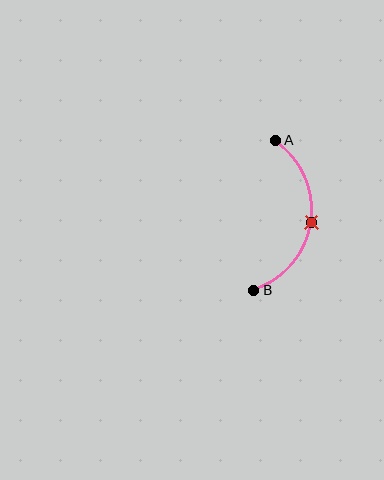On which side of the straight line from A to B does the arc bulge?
The arc bulges to the right of the straight line connecting A and B.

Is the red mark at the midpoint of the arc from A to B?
Yes. The red mark lies on the arc at equal arc-length from both A and B — it is the arc midpoint.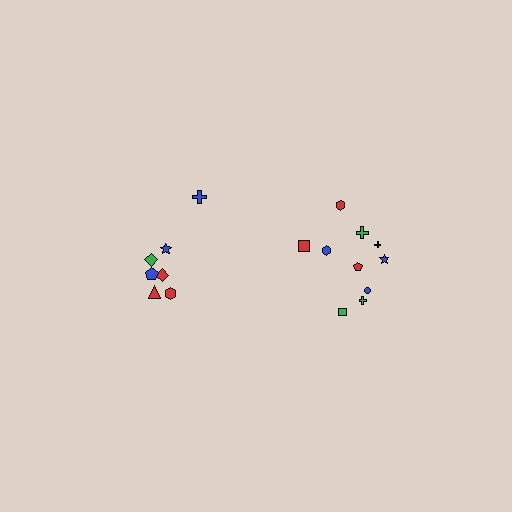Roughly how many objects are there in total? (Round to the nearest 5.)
Roughly 15 objects in total.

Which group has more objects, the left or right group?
The right group.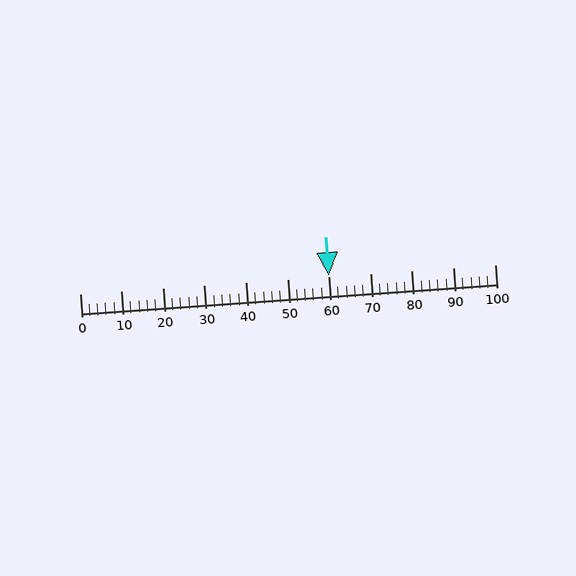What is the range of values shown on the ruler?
The ruler shows values from 0 to 100.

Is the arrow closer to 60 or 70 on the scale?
The arrow is closer to 60.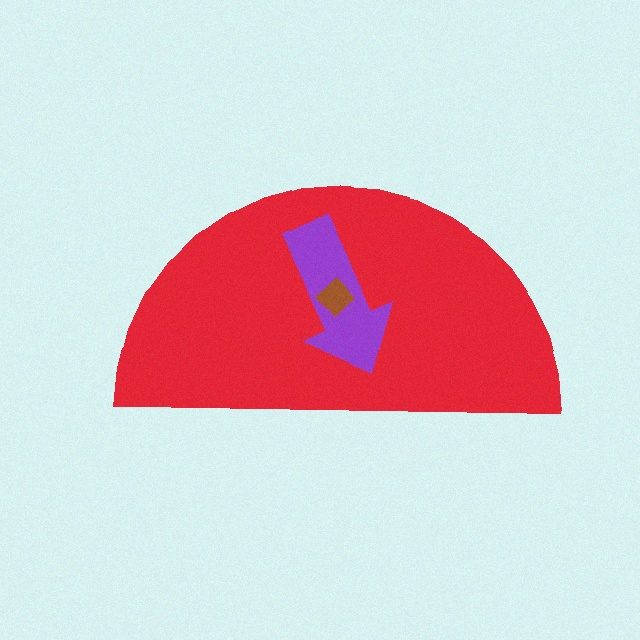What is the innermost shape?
The brown diamond.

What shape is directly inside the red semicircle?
The purple arrow.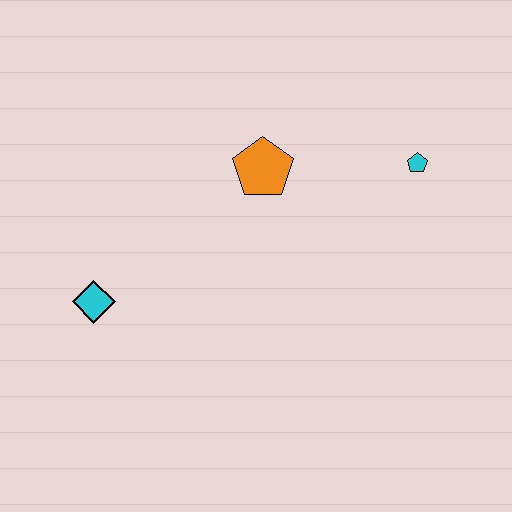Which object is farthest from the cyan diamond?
The cyan pentagon is farthest from the cyan diamond.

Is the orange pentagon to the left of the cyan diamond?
No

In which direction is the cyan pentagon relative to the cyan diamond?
The cyan pentagon is to the right of the cyan diamond.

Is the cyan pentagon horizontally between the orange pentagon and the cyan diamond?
No